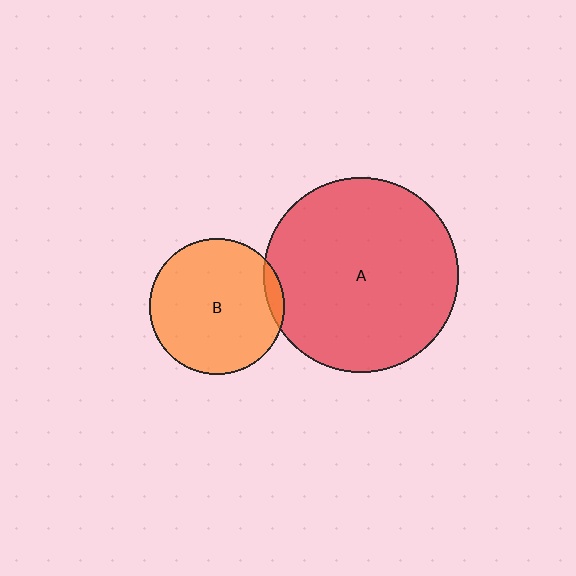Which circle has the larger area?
Circle A (red).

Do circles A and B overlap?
Yes.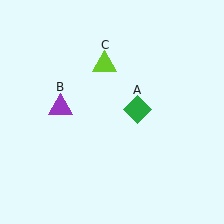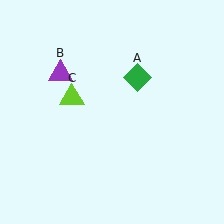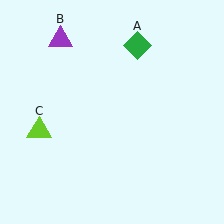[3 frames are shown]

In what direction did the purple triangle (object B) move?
The purple triangle (object B) moved up.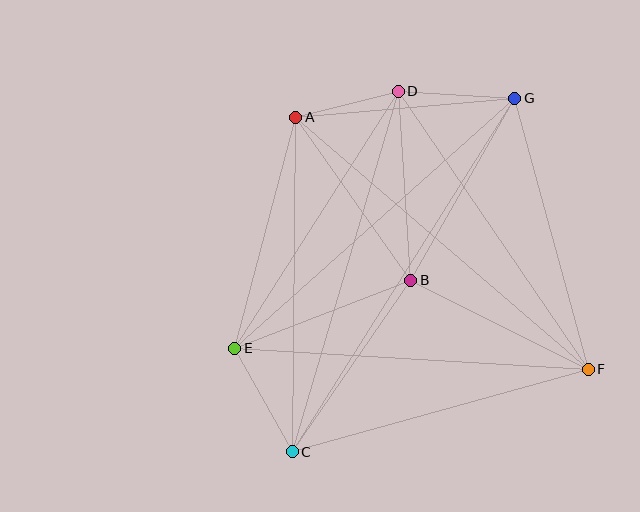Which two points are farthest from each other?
Points C and G are farthest from each other.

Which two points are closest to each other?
Points A and D are closest to each other.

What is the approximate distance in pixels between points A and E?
The distance between A and E is approximately 239 pixels.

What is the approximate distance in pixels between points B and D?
The distance between B and D is approximately 189 pixels.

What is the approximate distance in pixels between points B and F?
The distance between B and F is approximately 199 pixels.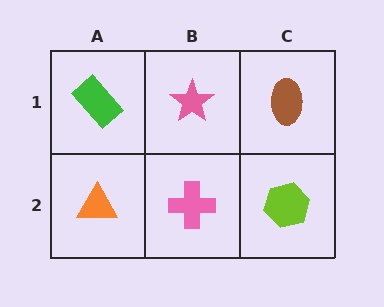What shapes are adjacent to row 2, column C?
A brown ellipse (row 1, column C), a pink cross (row 2, column B).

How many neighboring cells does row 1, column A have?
2.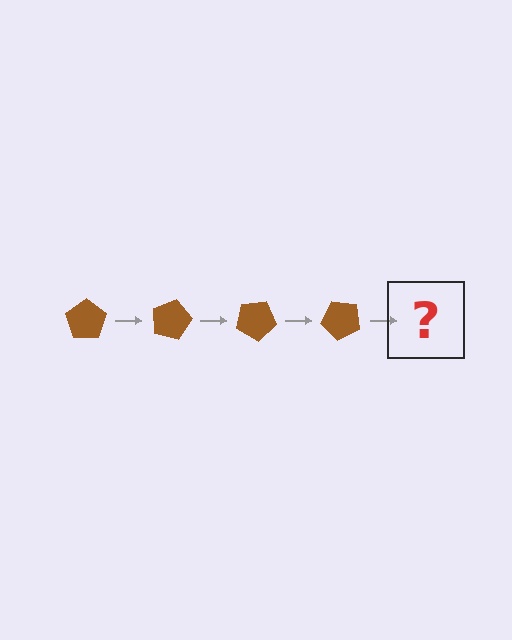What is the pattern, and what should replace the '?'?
The pattern is that the pentagon rotates 15 degrees each step. The '?' should be a brown pentagon rotated 60 degrees.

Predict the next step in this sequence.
The next step is a brown pentagon rotated 60 degrees.